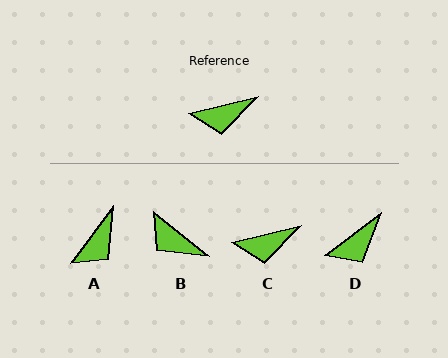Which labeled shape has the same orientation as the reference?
C.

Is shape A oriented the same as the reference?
No, it is off by about 39 degrees.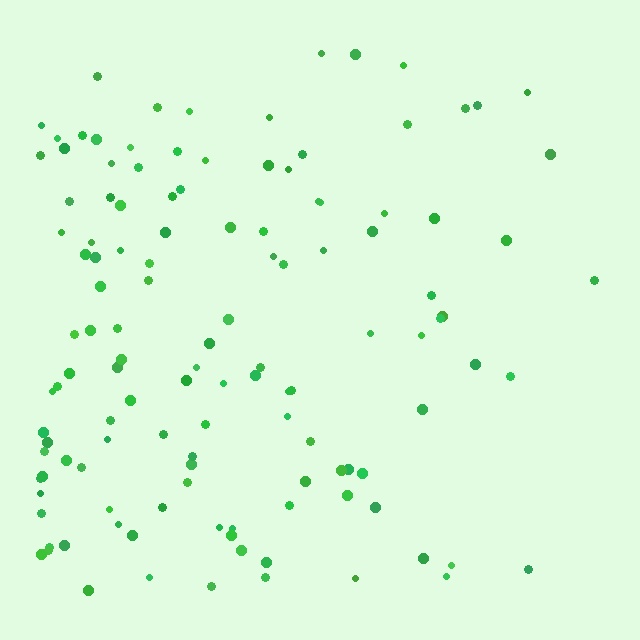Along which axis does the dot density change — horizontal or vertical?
Horizontal.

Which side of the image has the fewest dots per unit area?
The right.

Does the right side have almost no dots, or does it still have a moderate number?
Still a moderate number, just noticeably fewer than the left.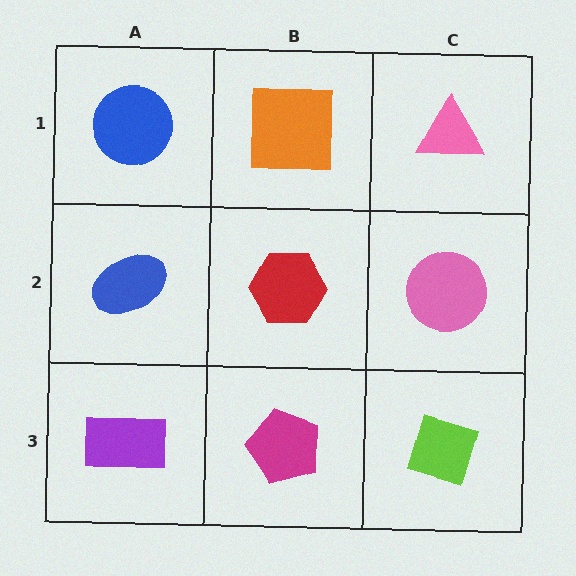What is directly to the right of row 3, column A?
A magenta pentagon.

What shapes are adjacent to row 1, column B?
A red hexagon (row 2, column B), a blue circle (row 1, column A), a pink triangle (row 1, column C).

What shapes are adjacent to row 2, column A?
A blue circle (row 1, column A), a purple rectangle (row 3, column A), a red hexagon (row 2, column B).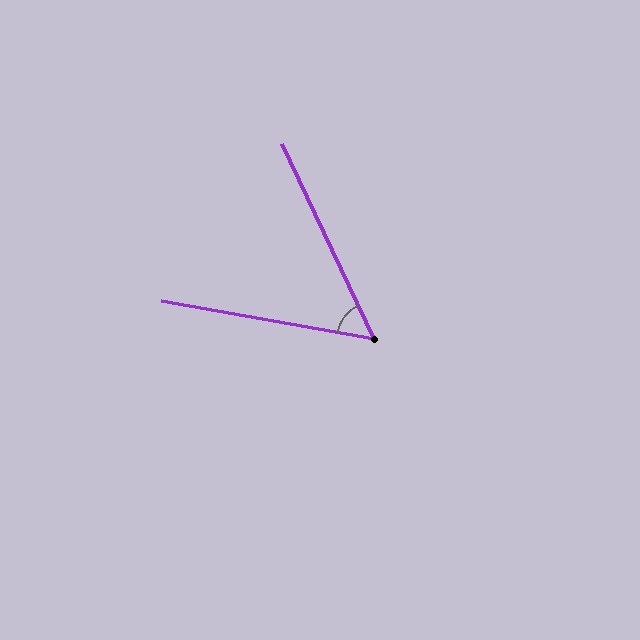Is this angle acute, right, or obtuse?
It is acute.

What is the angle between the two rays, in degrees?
Approximately 55 degrees.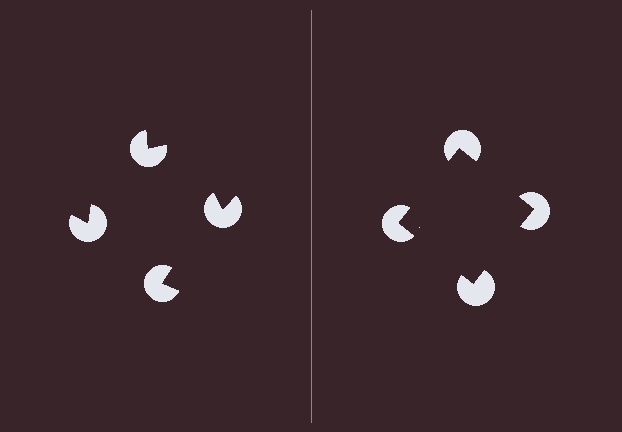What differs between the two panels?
The pac-man discs are positioned identically on both sides; only the wedge orientations differ. On the right they align to a square; on the left they are misaligned.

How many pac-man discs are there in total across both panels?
8 — 4 on each side.